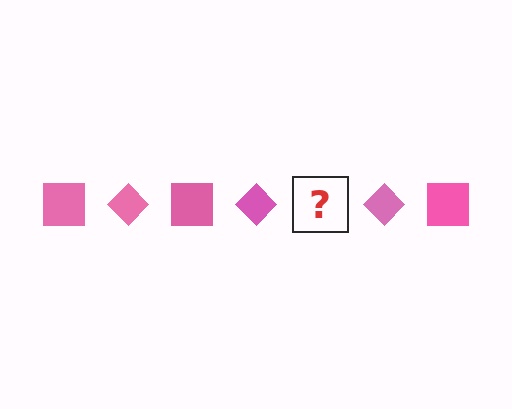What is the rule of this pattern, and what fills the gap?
The rule is that the pattern cycles through square, diamond shapes in pink. The gap should be filled with a pink square.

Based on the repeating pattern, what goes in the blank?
The blank should be a pink square.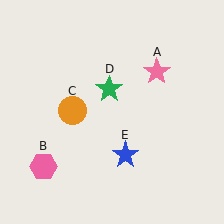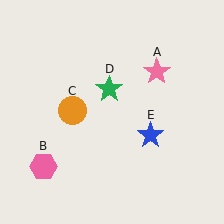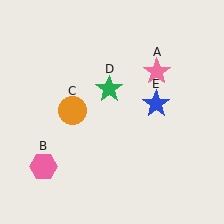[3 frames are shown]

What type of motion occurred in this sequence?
The blue star (object E) rotated counterclockwise around the center of the scene.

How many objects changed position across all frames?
1 object changed position: blue star (object E).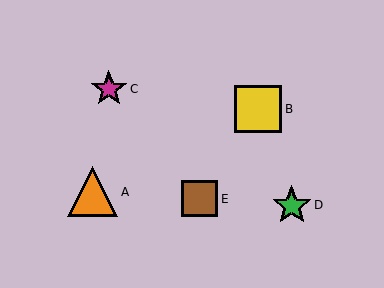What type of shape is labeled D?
Shape D is a green star.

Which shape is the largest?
The orange triangle (labeled A) is the largest.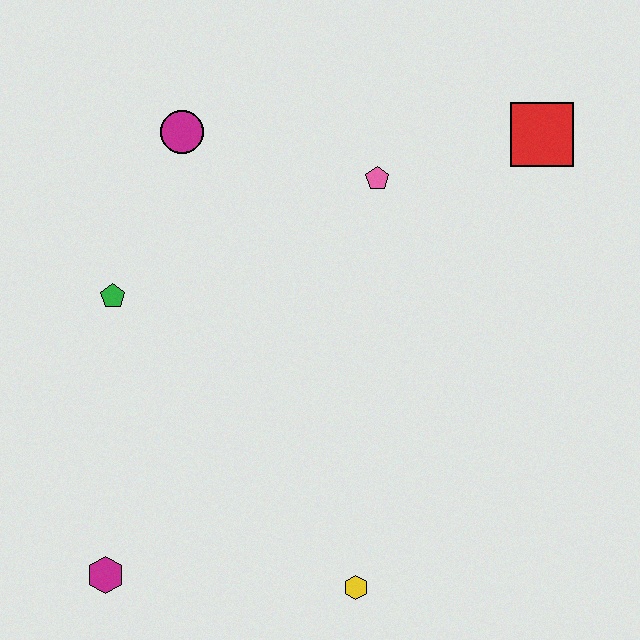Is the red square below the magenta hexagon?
No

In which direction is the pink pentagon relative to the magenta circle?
The pink pentagon is to the right of the magenta circle.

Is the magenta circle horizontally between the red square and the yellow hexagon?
No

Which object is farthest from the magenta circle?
The yellow hexagon is farthest from the magenta circle.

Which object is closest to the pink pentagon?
The red square is closest to the pink pentagon.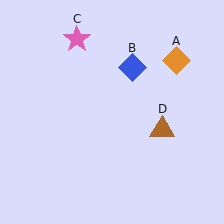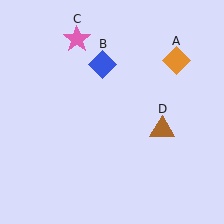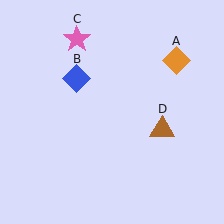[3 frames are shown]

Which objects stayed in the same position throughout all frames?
Orange diamond (object A) and pink star (object C) and brown triangle (object D) remained stationary.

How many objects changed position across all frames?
1 object changed position: blue diamond (object B).